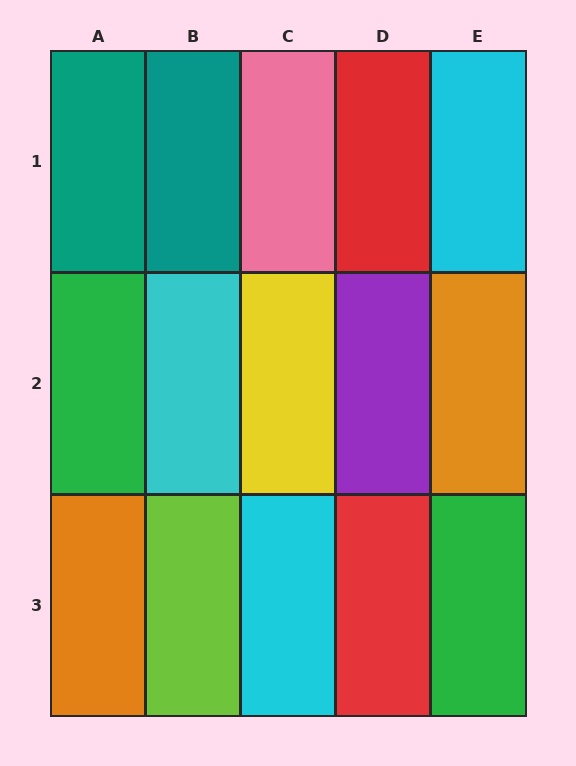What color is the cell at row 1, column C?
Pink.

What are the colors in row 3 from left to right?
Orange, lime, cyan, red, green.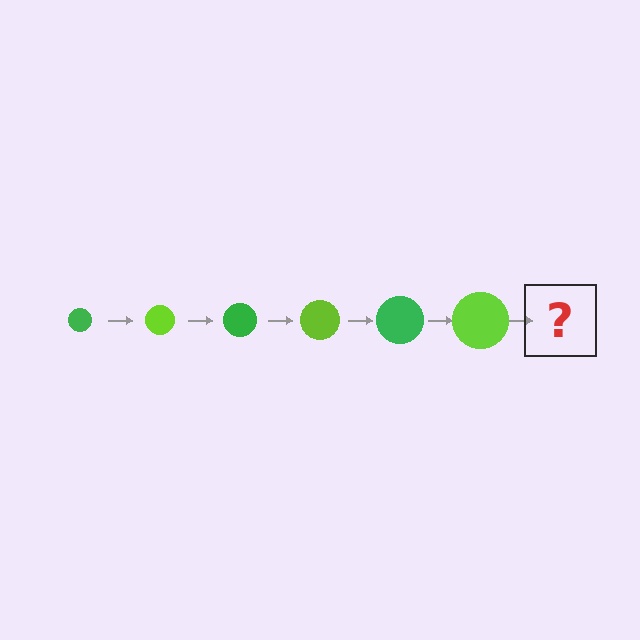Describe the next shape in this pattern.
It should be a green circle, larger than the previous one.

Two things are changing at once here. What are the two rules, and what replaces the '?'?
The two rules are that the circle grows larger each step and the color cycles through green and lime. The '?' should be a green circle, larger than the previous one.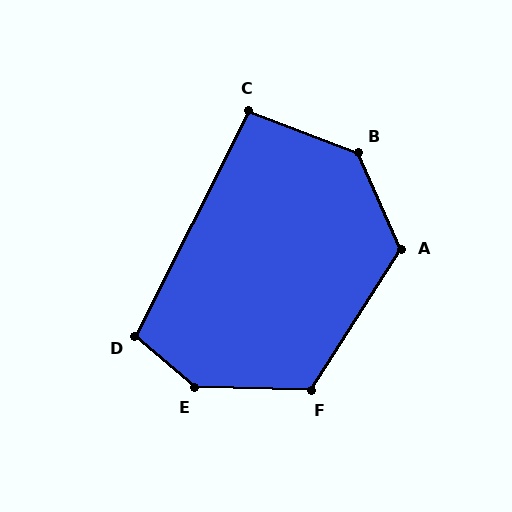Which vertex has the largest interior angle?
E, at approximately 140 degrees.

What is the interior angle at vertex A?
Approximately 124 degrees (obtuse).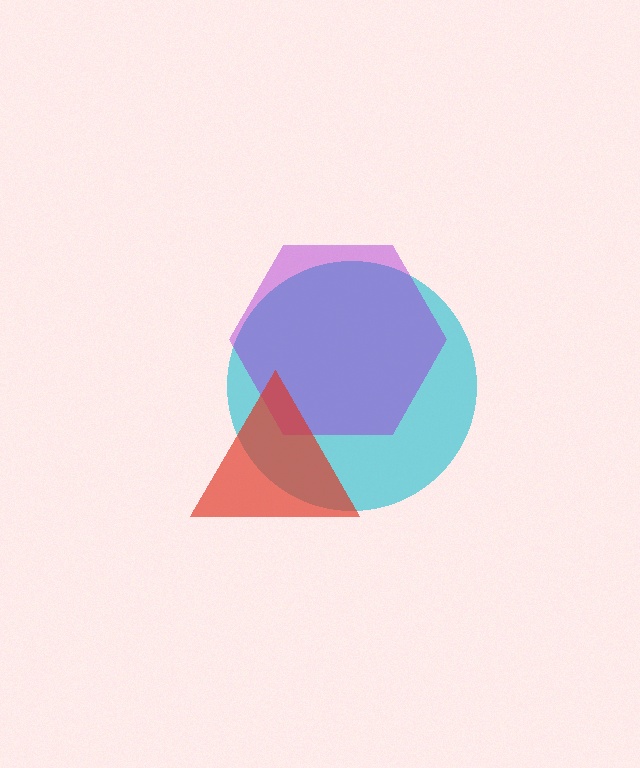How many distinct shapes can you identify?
There are 3 distinct shapes: a cyan circle, a purple hexagon, a red triangle.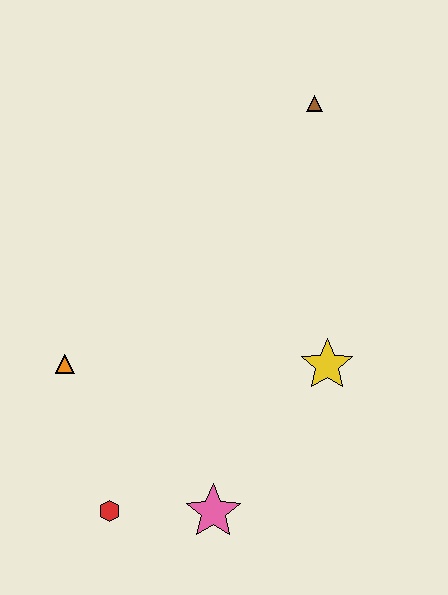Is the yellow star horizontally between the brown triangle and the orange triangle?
No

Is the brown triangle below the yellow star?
No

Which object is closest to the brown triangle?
The yellow star is closest to the brown triangle.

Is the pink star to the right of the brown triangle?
No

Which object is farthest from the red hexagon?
The brown triangle is farthest from the red hexagon.